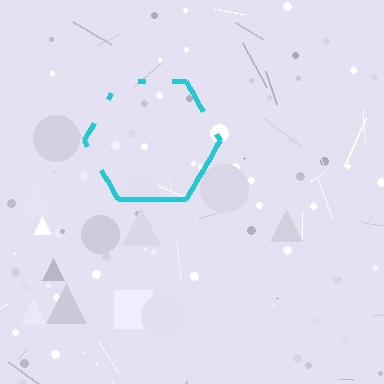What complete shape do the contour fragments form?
The contour fragments form a hexagon.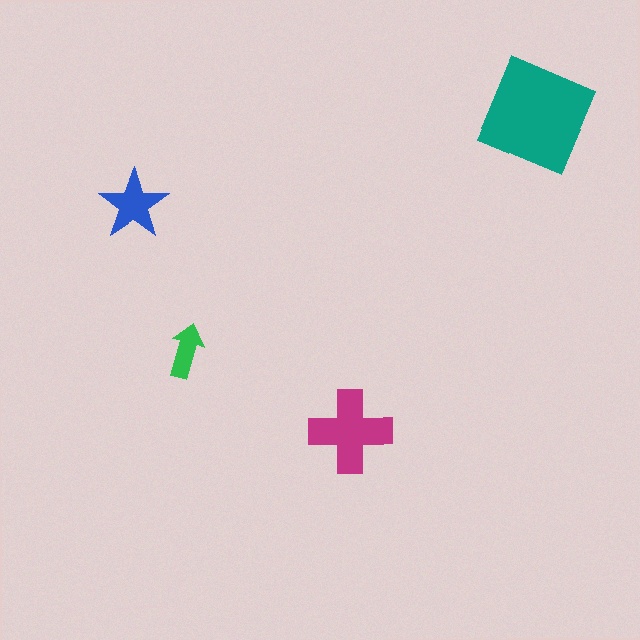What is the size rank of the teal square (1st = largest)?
1st.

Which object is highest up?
The teal square is topmost.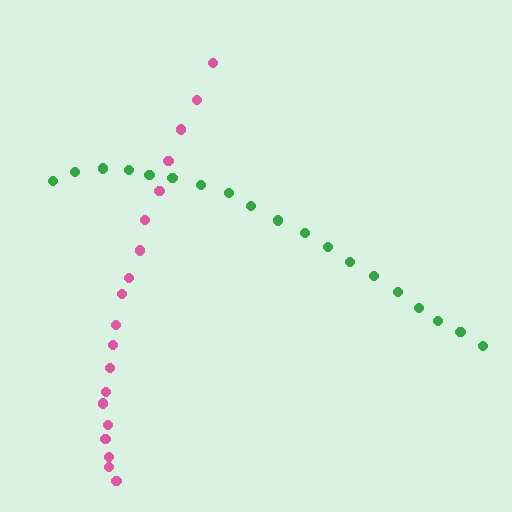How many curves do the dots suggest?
There are 2 distinct paths.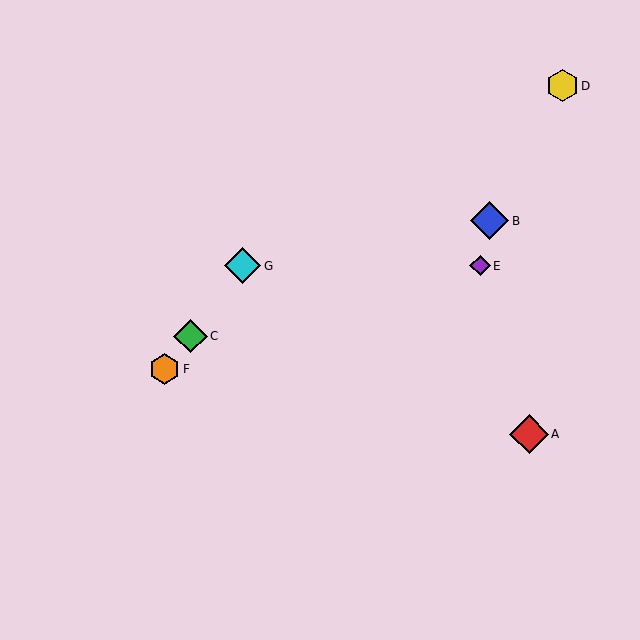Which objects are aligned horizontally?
Objects E, G are aligned horizontally.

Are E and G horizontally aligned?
Yes, both are at y≈266.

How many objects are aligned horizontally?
2 objects (E, G) are aligned horizontally.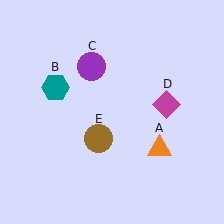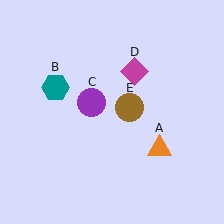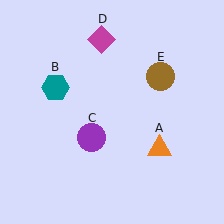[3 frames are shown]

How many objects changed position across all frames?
3 objects changed position: purple circle (object C), magenta diamond (object D), brown circle (object E).